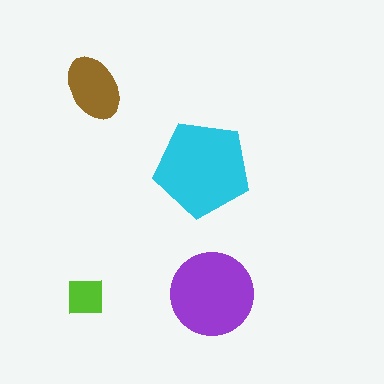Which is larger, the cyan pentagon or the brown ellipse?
The cyan pentagon.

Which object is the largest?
The cyan pentagon.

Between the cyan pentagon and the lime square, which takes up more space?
The cyan pentagon.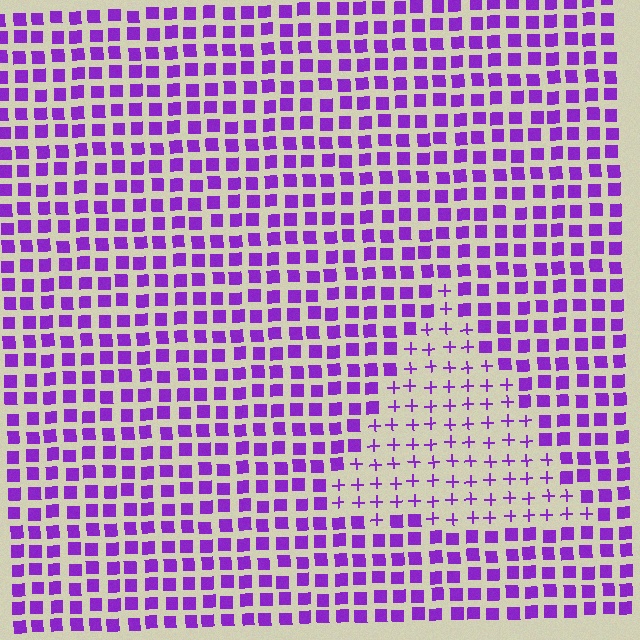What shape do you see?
I see a triangle.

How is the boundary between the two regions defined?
The boundary is defined by a change in element shape: plus signs inside vs. squares outside. All elements share the same color and spacing.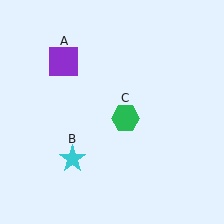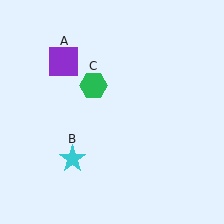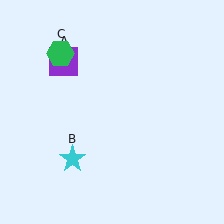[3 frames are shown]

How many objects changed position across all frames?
1 object changed position: green hexagon (object C).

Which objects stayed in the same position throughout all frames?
Purple square (object A) and cyan star (object B) remained stationary.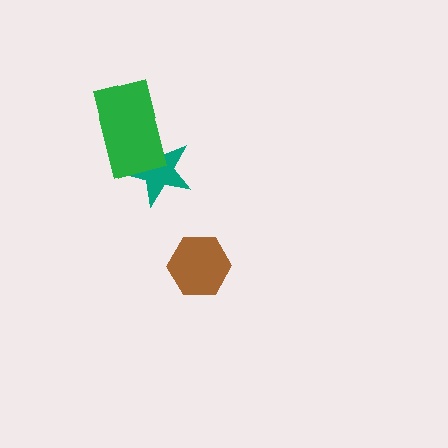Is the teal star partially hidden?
Yes, it is partially covered by another shape.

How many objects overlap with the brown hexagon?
0 objects overlap with the brown hexagon.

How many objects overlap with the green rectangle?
1 object overlaps with the green rectangle.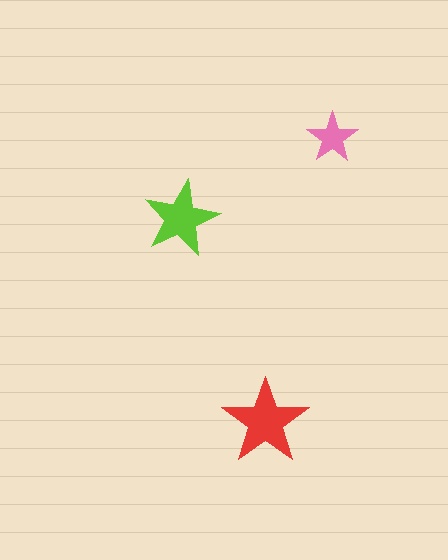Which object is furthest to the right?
The pink star is rightmost.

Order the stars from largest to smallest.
the red one, the lime one, the pink one.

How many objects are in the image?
There are 3 objects in the image.